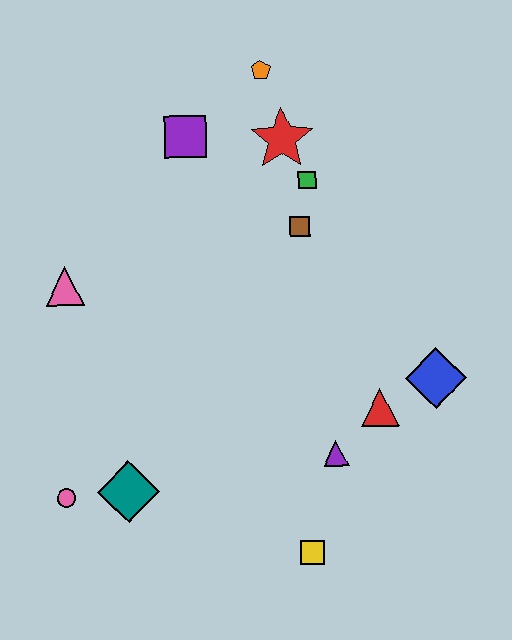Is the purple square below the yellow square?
No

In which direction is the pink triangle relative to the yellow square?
The pink triangle is above the yellow square.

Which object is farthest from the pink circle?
The orange pentagon is farthest from the pink circle.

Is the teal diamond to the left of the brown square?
Yes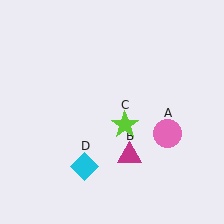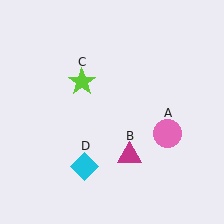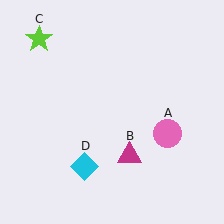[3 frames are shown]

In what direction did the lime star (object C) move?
The lime star (object C) moved up and to the left.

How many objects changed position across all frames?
1 object changed position: lime star (object C).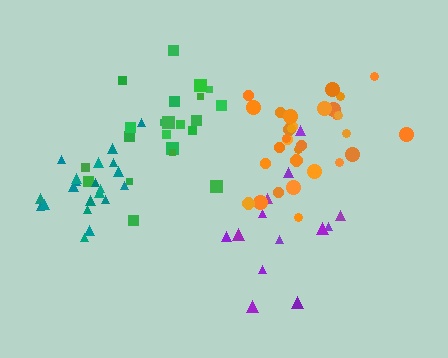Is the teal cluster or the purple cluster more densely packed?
Teal.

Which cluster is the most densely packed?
Orange.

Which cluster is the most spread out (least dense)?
Purple.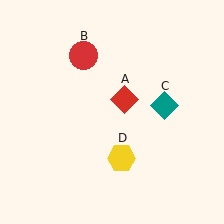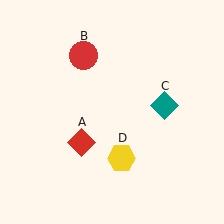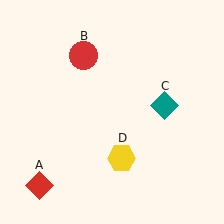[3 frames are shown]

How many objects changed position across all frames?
1 object changed position: red diamond (object A).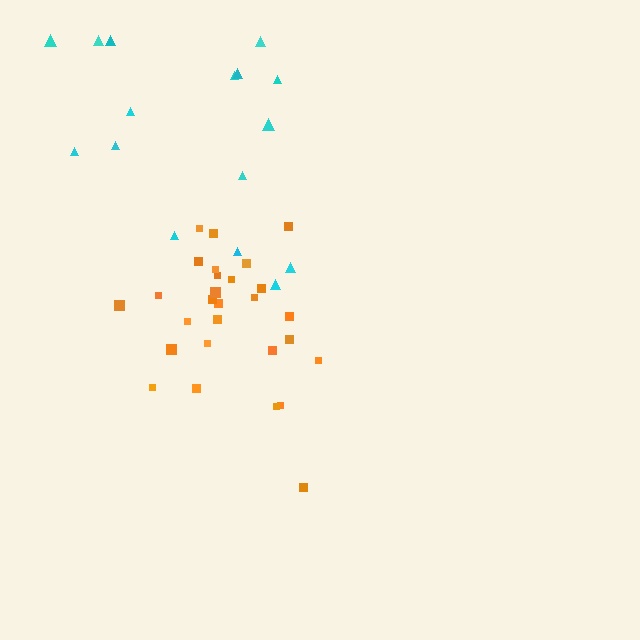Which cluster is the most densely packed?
Orange.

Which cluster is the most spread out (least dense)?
Cyan.